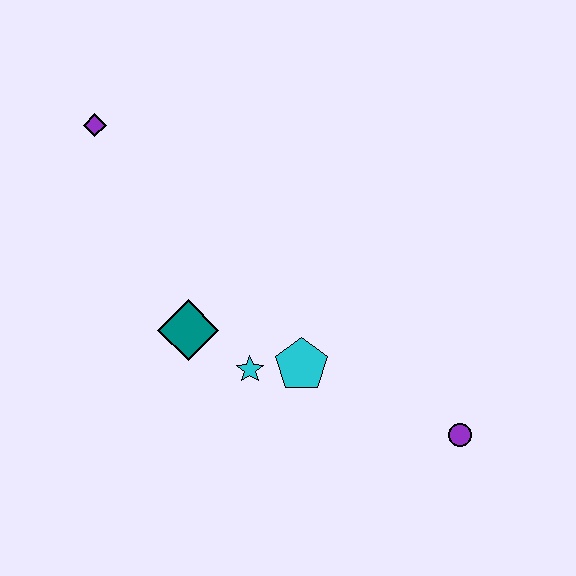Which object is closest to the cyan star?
The cyan pentagon is closest to the cyan star.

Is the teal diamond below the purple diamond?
Yes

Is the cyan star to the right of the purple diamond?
Yes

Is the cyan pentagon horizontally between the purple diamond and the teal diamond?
No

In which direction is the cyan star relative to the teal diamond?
The cyan star is to the right of the teal diamond.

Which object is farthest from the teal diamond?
The purple circle is farthest from the teal diamond.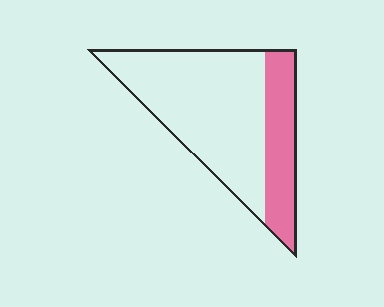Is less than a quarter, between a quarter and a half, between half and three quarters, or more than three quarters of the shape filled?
Between a quarter and a half.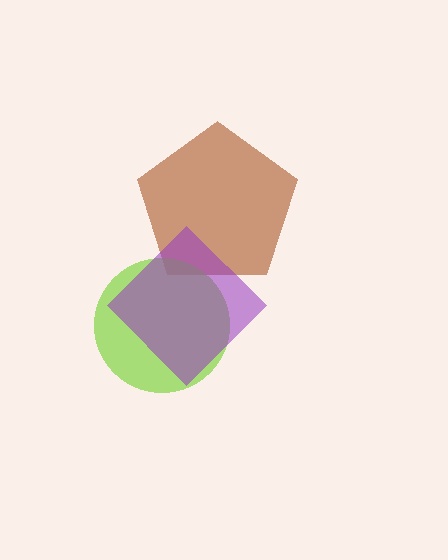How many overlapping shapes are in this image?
There are 3 overlapping shapes in the image.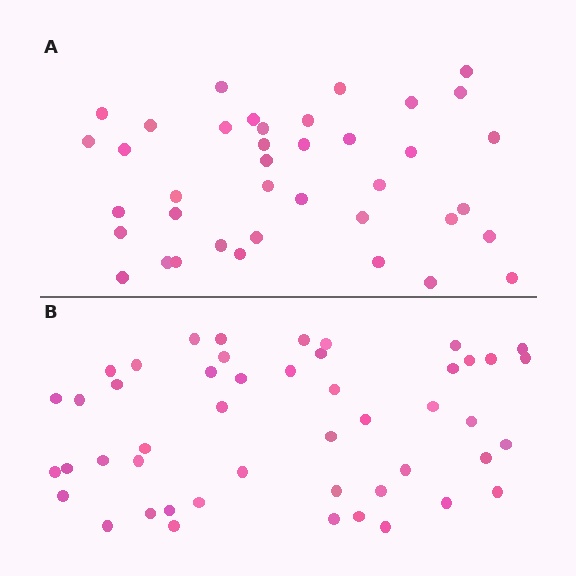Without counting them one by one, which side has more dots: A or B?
Region B (the bottom region) has more dots.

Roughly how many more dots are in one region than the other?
Region B has roughly 8 or so more dots than region A.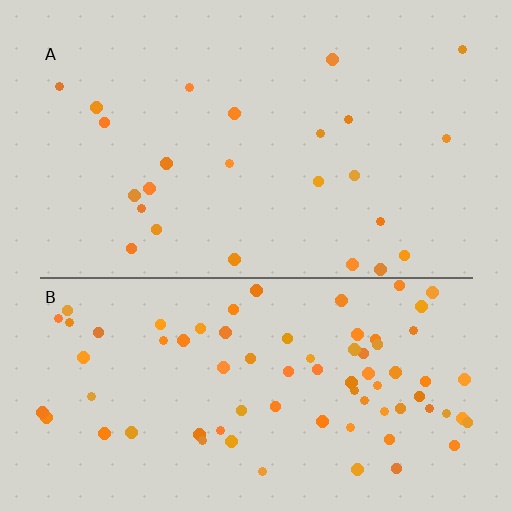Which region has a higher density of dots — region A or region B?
B (the bottom).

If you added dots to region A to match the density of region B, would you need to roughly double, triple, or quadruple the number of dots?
Approximately triple.